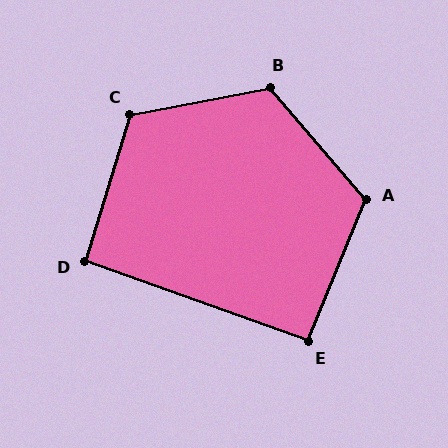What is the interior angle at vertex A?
Approximately 117 degrees (obtuse).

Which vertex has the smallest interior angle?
D, at approximately 93 degrees.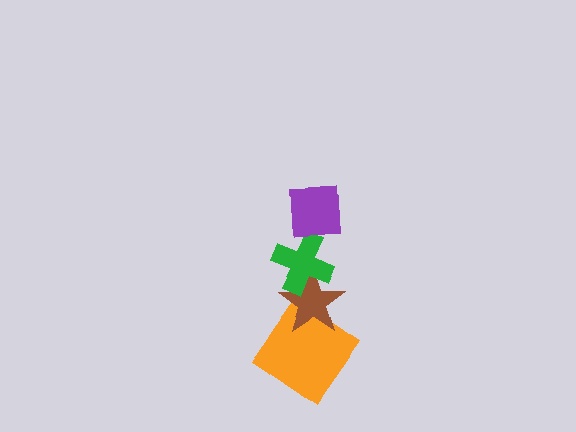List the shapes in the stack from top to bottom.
From top to bottom: the purple square, the green cross, the brown star, the orange diamond.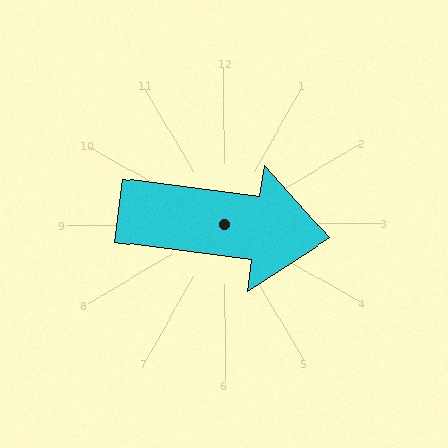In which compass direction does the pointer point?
East.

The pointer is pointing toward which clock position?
Roughly 3 o'clock.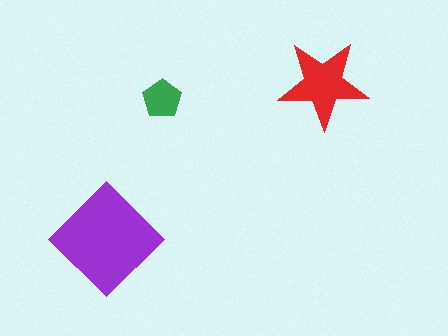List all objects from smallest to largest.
The green pentagon, the red star, the purple diamond.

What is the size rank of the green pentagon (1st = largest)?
3rd.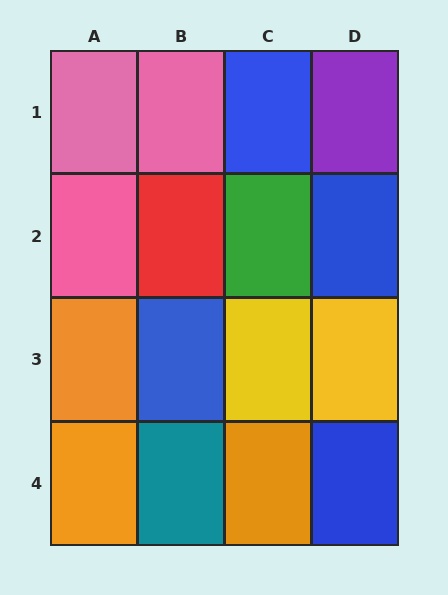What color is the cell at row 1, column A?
Pink.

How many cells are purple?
1 cell is purple.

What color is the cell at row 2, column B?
Red.